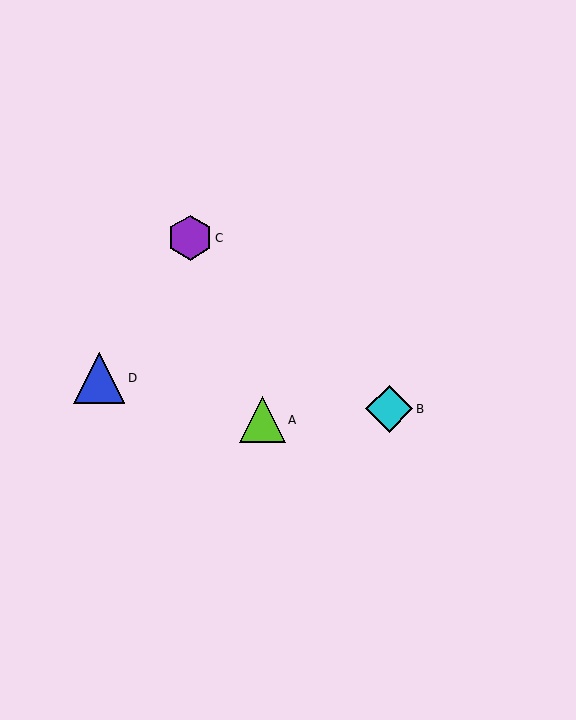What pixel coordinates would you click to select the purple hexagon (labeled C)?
Click at (190, 238) to select the purple hexagon C.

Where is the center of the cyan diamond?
The center of the cyan diamond is at (389, 409).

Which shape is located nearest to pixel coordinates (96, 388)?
The blue triangle (labeled D) at (99, 378) is nearest to that location.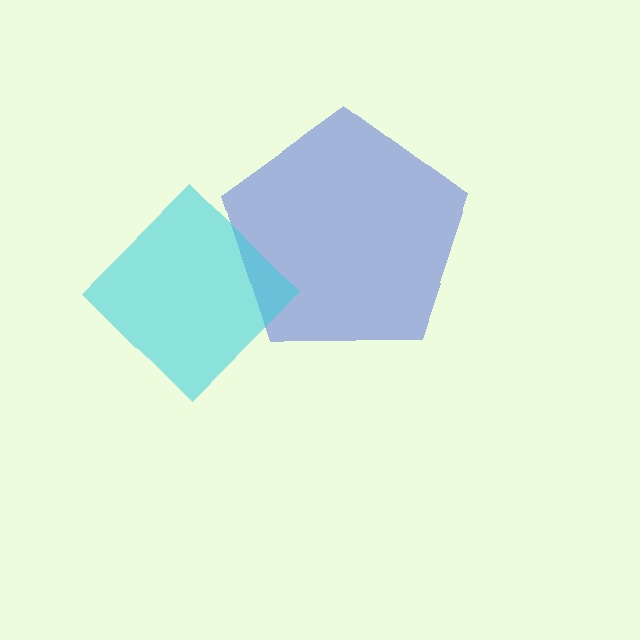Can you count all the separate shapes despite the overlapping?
Yes, there are 2 separate shapes.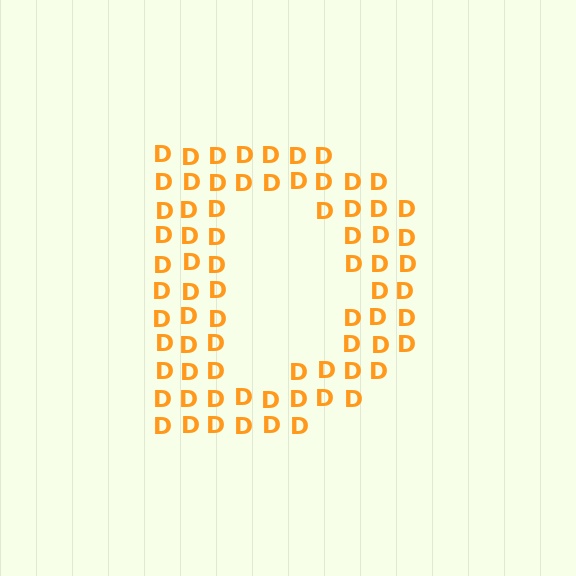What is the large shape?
The large shape is the letter D.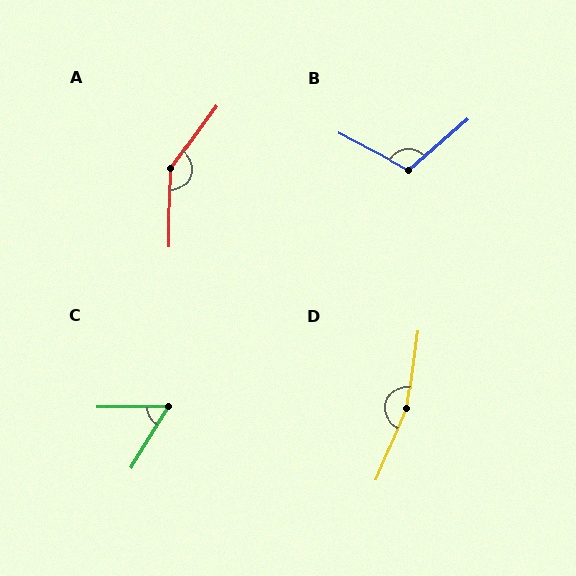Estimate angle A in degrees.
Approximately 145 degrees.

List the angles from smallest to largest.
C (58°), B (111°), A (145°), D (165°).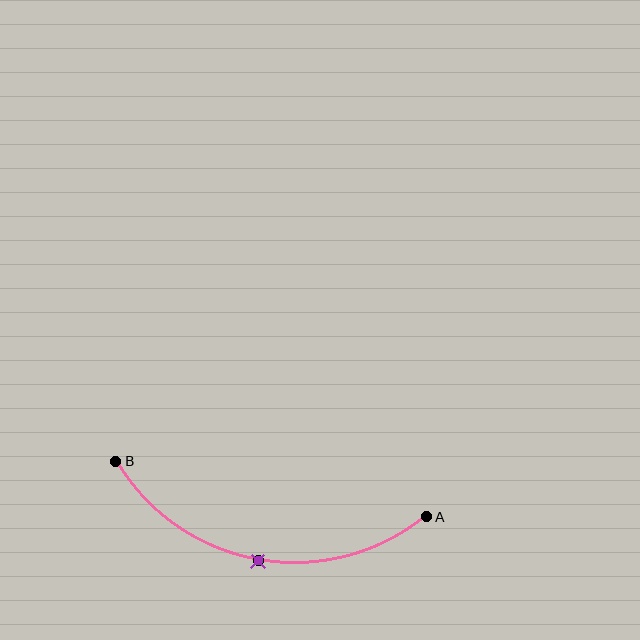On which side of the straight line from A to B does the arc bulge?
The arc bulges below the straight line connecting A and B.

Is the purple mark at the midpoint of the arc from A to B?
Yes. The purple mark lies on the arc at equal arc-length from both A and B — it is the arc midpoint.